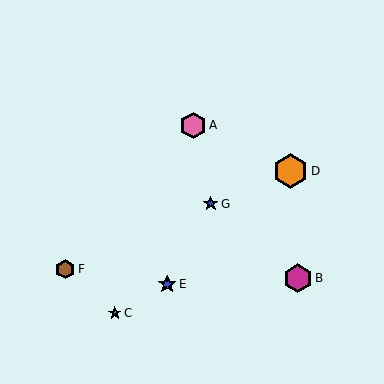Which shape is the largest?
The orange hexagon (labeled D) is the largest.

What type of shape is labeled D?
Shape D is an orange hexagon.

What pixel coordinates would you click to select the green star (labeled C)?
Click at (115, 313) to select the green star C.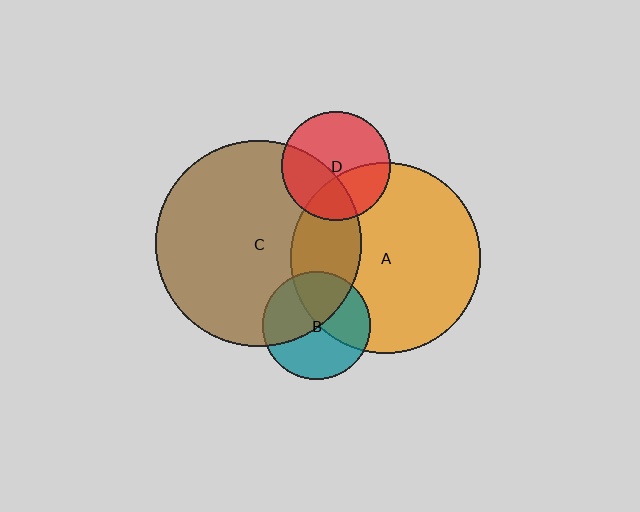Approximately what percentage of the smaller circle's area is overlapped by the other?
Approximately 40%.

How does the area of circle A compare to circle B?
Approximately 3.1 times.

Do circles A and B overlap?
Yes.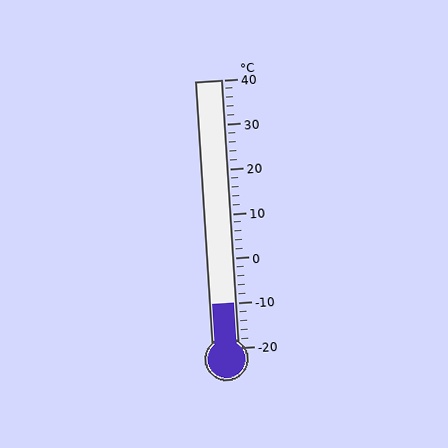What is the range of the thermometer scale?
The thermometer scale ranges from -20°C to 40°C.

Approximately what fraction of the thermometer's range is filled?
The thermometer is filled to approximately 15% of its range.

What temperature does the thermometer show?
The thermometer shows approximately -10°C.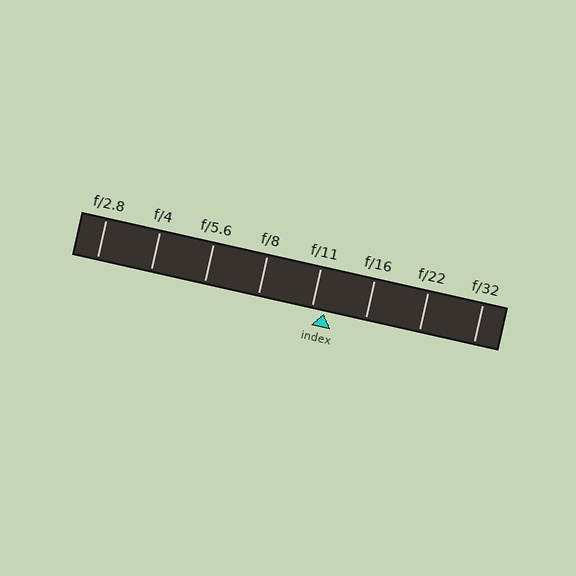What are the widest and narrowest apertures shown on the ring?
The widest aperture shown is f/2.8 and the narrowest is f/32.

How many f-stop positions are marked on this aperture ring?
There are 8 f-stop positions marked.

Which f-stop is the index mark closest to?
The index mark is closest to f/11.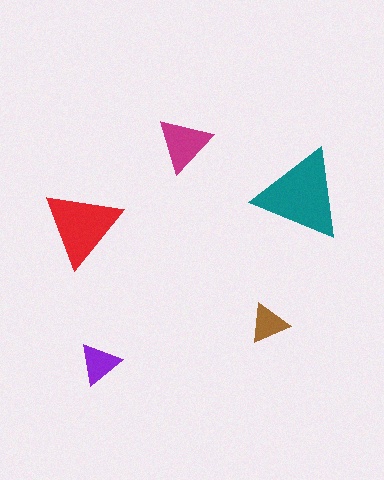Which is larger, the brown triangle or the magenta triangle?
The magenta one.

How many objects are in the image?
There are 5 objects in the image.